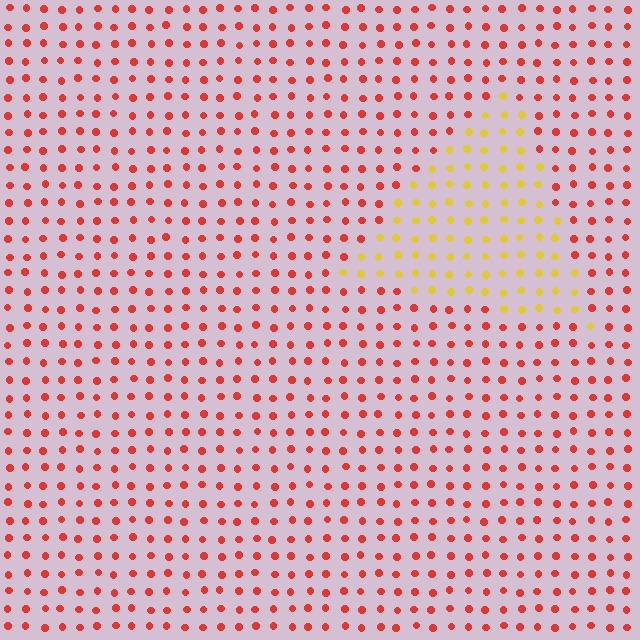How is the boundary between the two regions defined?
The boundary is defined purely by a slight shift in hue (about 51 degrees). Spacing, size, and orientation are identical on both sides.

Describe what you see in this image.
The image is filled with small red elements in a uniform arrangement. A triangle-shaped region is visible where the elements are tinted to a slightly different hue, forming a subtle color boundary.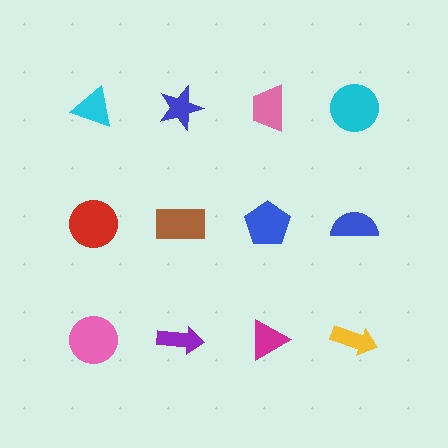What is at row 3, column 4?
A yellow arrow.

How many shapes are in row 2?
4 shapes.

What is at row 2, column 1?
A red circle.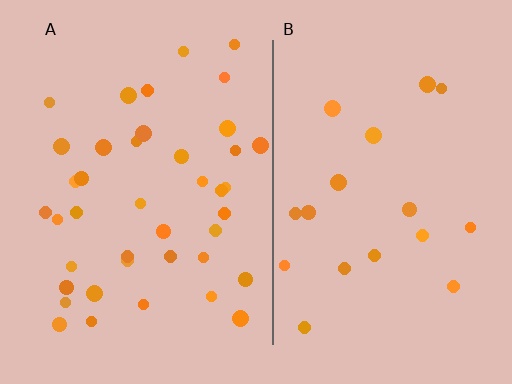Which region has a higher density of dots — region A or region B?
A (the left).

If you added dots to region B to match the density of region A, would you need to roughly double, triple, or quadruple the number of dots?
Approximately double.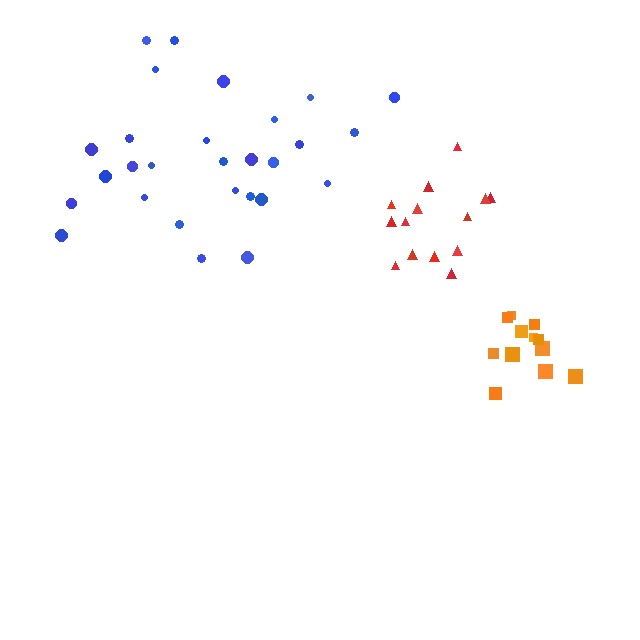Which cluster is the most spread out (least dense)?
Blue.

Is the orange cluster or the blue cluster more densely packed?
Orange.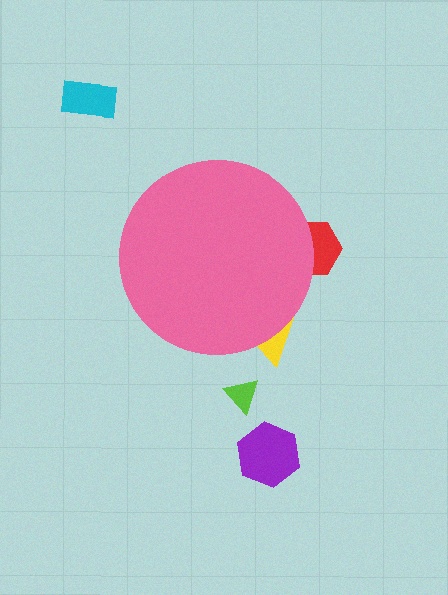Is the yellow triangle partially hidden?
Yes, the yellow triangle is partially hidden behind the pink circle.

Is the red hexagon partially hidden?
Yes, the red hexagon is partially hidden behind the pink circle.